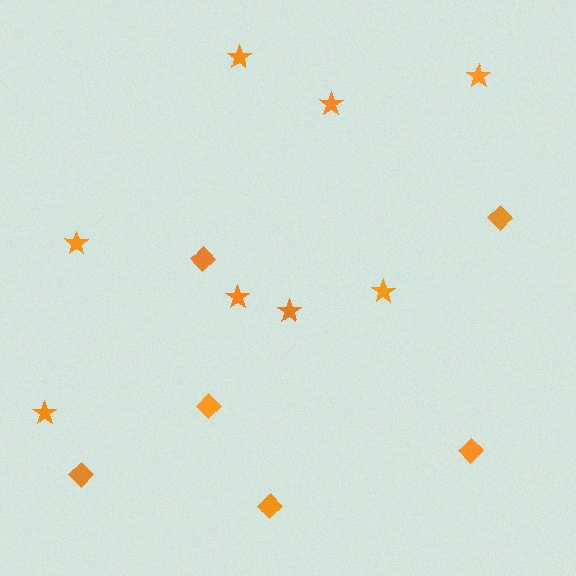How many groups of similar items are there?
There are 2 groups: one group of diamonds (6) and one group of stars (8).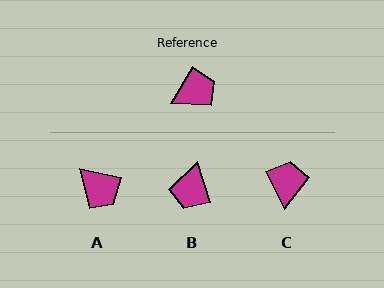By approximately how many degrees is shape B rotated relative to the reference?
Approximately 133 degrees clockwise.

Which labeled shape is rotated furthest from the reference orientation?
B, about 133 degrees away.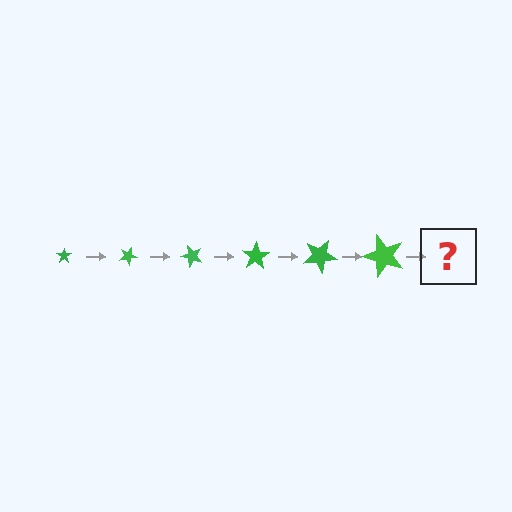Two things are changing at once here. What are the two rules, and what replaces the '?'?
The two rules are that the star grows larger each step and it rotates 25 degrees each step. The '?' should be a star, larger than the previous one and rotated 150 degrees from the start.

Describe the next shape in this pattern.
It should be a star, larger than the previous one and rotated 150 degrees from the start.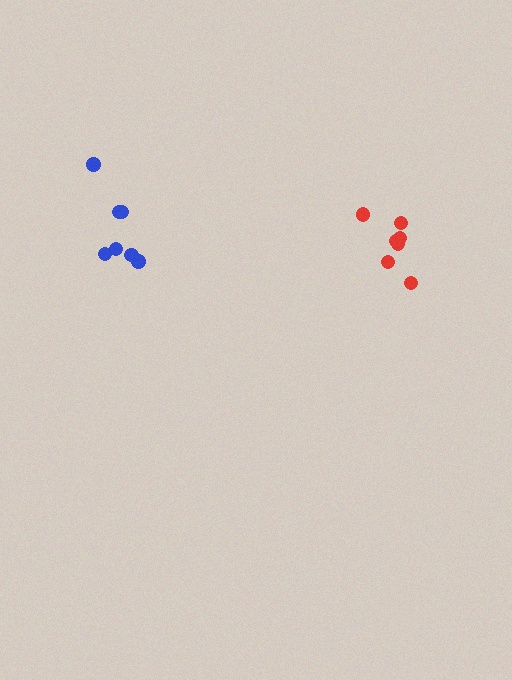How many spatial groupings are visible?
There are 2 spatial groupings.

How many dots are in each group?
Group 1: 7 dots, Group 2: 7 dots (14 total).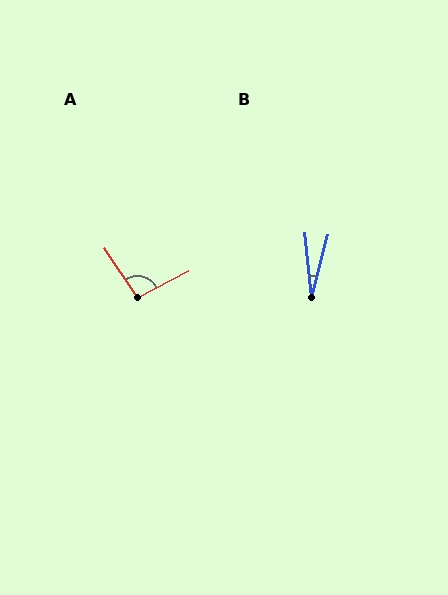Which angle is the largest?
A, at approximately 96 degrees.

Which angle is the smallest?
B, at approximately 20 degrees.